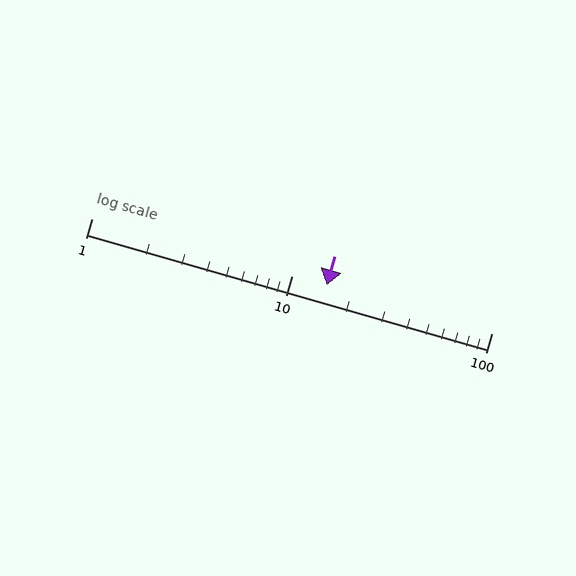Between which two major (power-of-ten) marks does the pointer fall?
The pointer is between 10 and 100.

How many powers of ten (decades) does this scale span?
The scale spans 2 decades, from 1 to 100.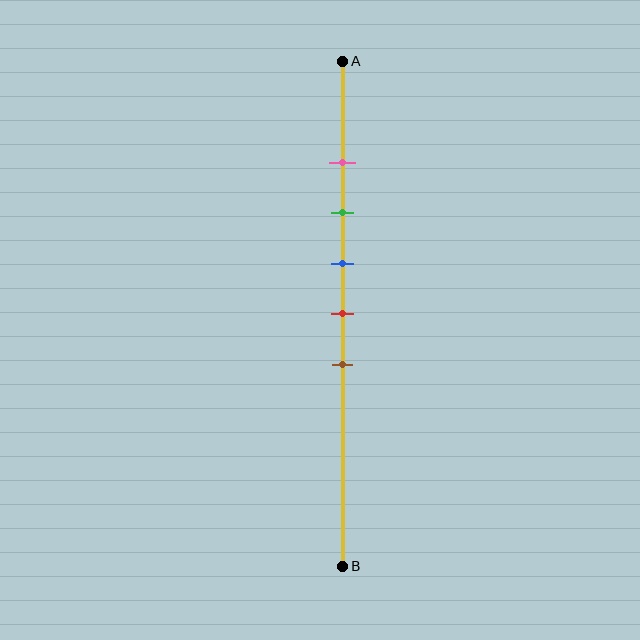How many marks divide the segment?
There are 5 marks dividing the segment.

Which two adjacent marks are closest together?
The pink and green marks are the closest adjacent pair.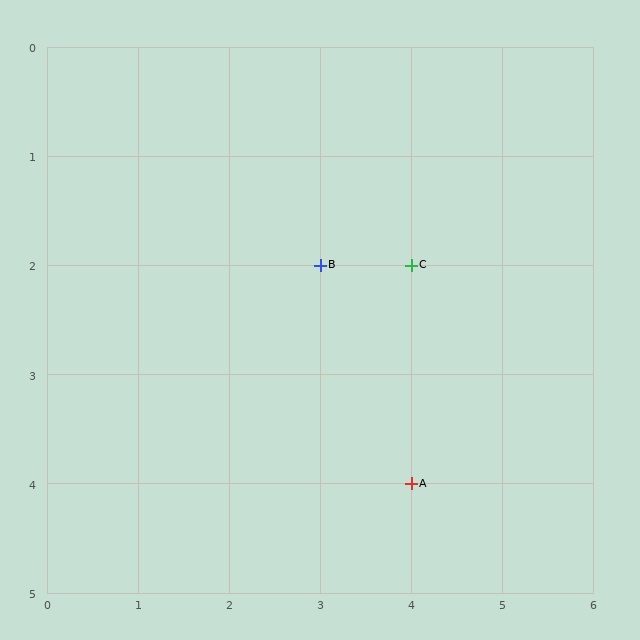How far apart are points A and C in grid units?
Points A and C are 2 rows apart.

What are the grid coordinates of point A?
Point A is at grid coordinates (4, 4).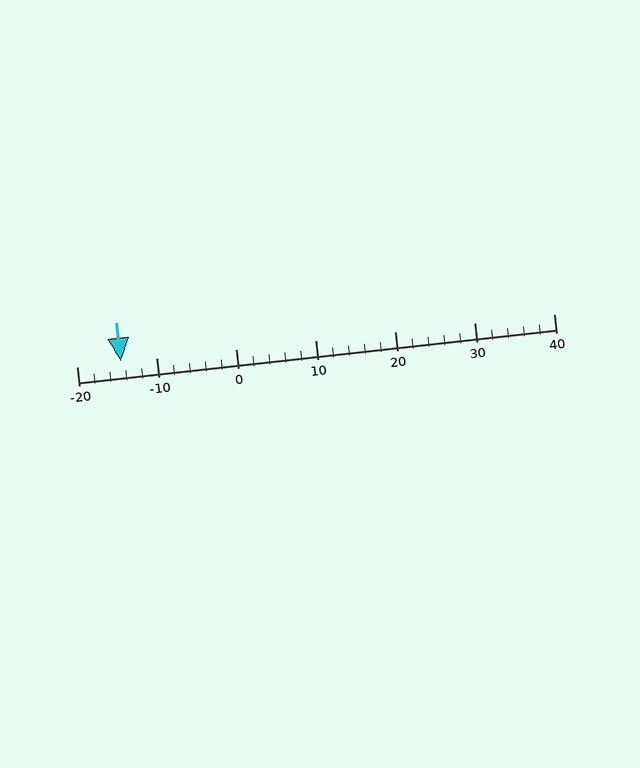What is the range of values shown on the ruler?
The ruler shows values from -20 to 40.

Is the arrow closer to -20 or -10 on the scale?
The arrow is closer to -10.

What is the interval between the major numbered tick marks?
The major tick marks are spaced 10 units apart.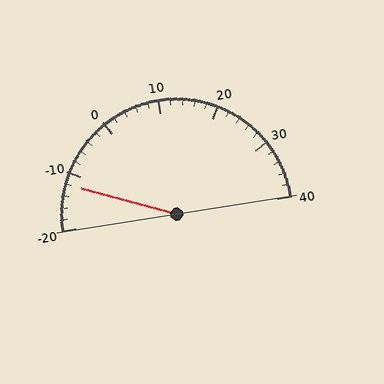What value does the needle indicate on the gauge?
The needle indicates approximately -12.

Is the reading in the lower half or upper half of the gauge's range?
The reading is in the lower half of the range (-20 to 40).